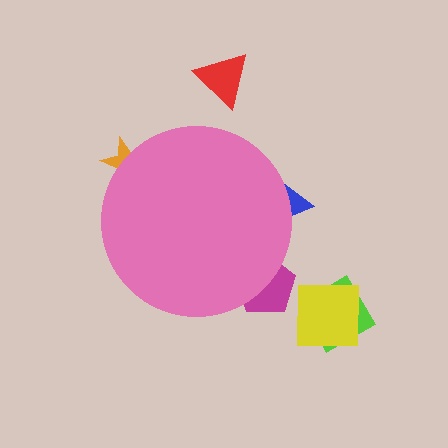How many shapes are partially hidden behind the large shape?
3 shapes are partially hidden.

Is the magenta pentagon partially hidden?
Yes, the magenta pentagon is partially hidden behind the pink circle.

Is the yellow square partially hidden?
No, the yellow square is fully visible.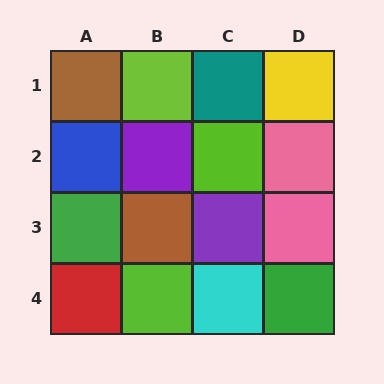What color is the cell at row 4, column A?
Red.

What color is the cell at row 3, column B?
Brown.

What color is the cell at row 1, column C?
Teal.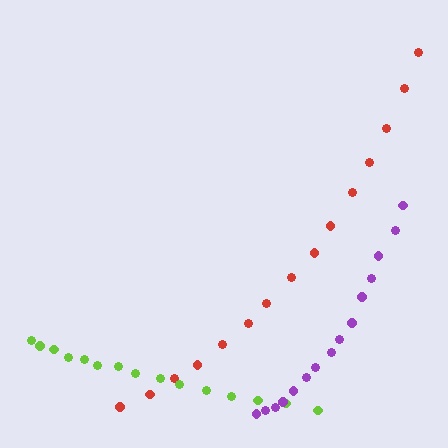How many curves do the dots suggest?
There are 3 distinct paths.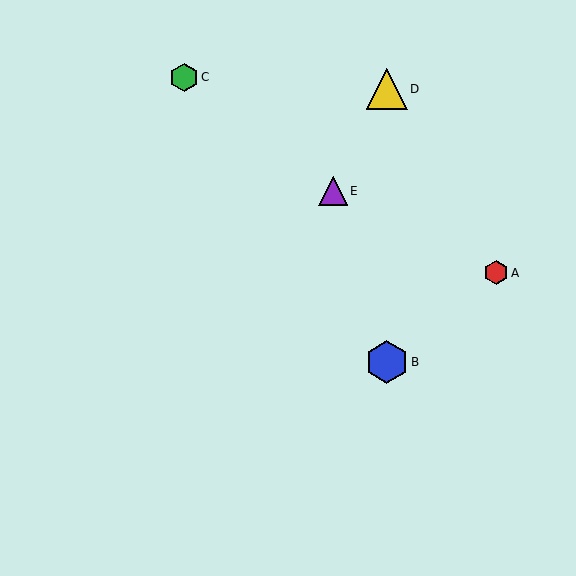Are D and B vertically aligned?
Yes, both are at x≈387.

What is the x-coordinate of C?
Object C is at x≈184.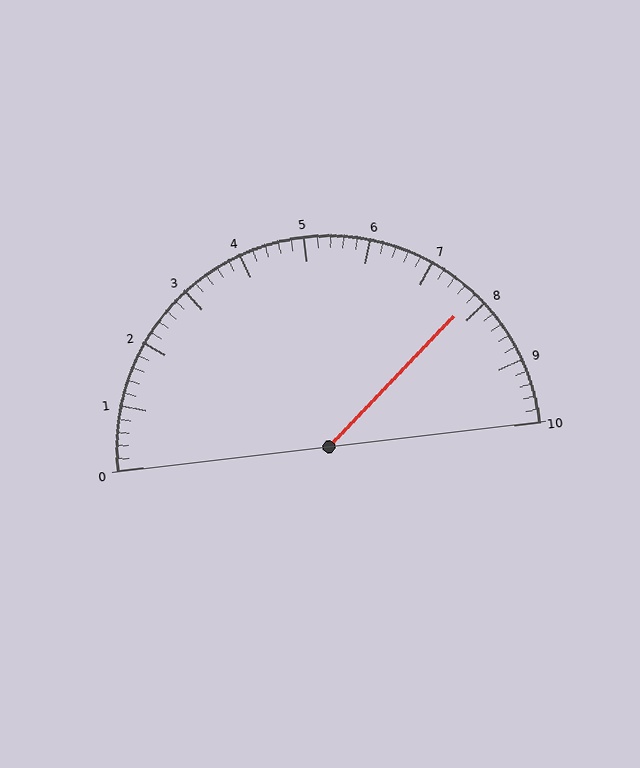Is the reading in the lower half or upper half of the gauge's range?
The reading is in the upper half of the range (0 to 10).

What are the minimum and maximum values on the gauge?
The gauge ranges from 0 to 10.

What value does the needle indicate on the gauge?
The needle indicates approximately 7.8.